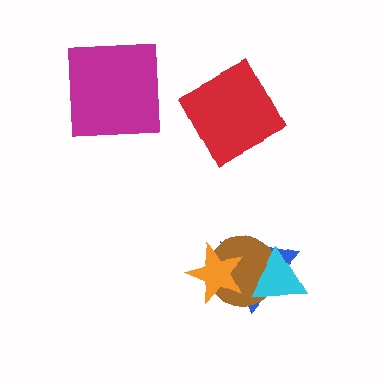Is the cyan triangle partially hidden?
No, no other shape covers it.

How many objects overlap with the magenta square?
0 objects overlap with the magenta square.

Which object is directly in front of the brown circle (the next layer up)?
The orange star is directly in front of the brown circle.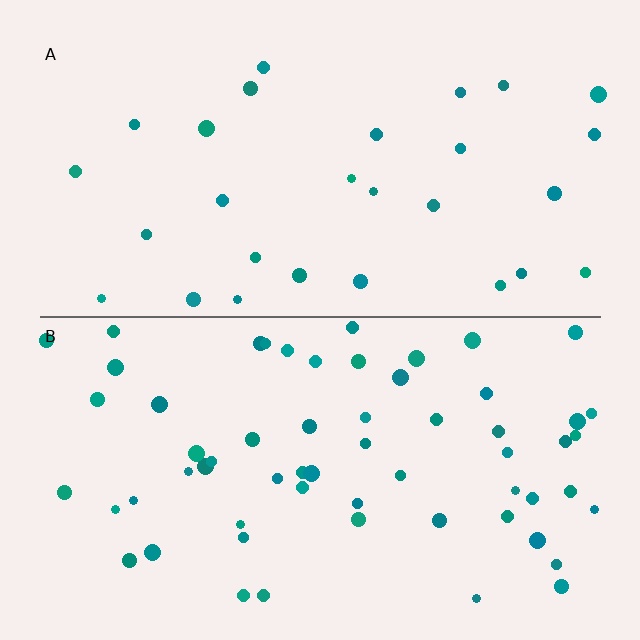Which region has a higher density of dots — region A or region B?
B (the bottom).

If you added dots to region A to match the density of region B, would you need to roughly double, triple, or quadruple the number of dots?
Approximately double.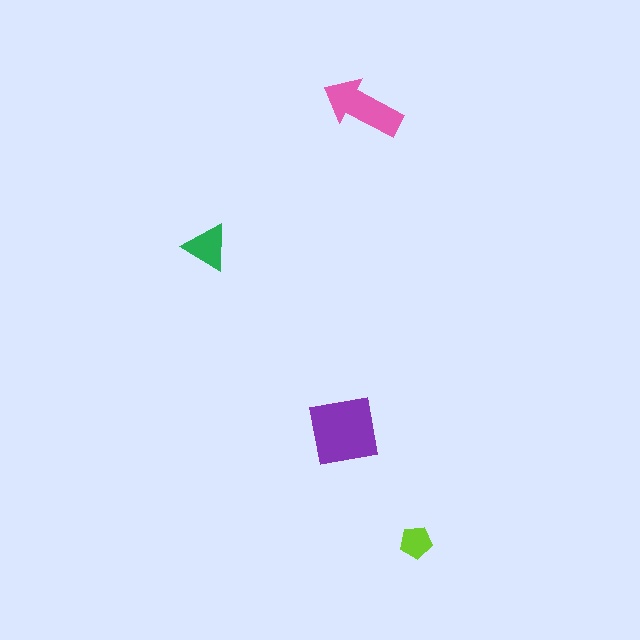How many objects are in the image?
There are 4 objects in the image.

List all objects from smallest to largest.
The lime pentagon, the green triangle, the pink arrow, the purple square.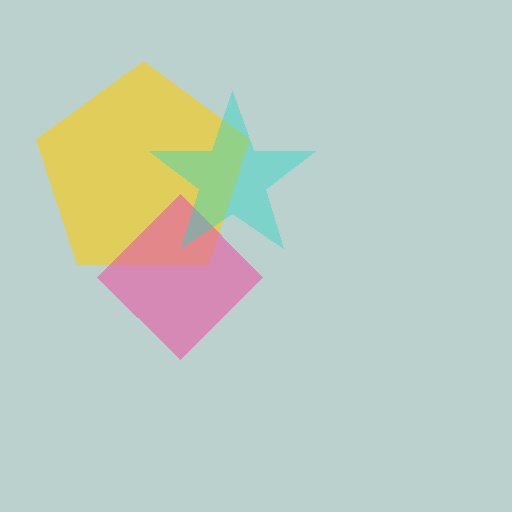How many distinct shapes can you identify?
There are 3 distinct shapes: a yellow pentagon, a pink diamond, a cyan star.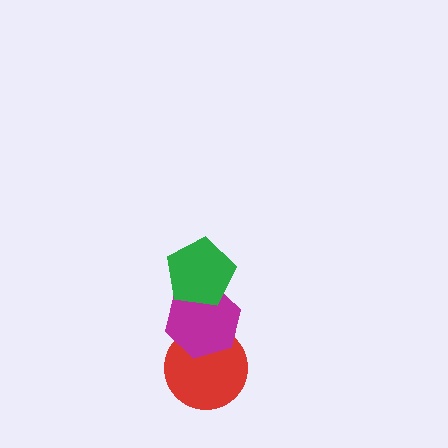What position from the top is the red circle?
The red circle is 3rd from the top.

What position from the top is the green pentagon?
The green pentagon is 1st from the top.